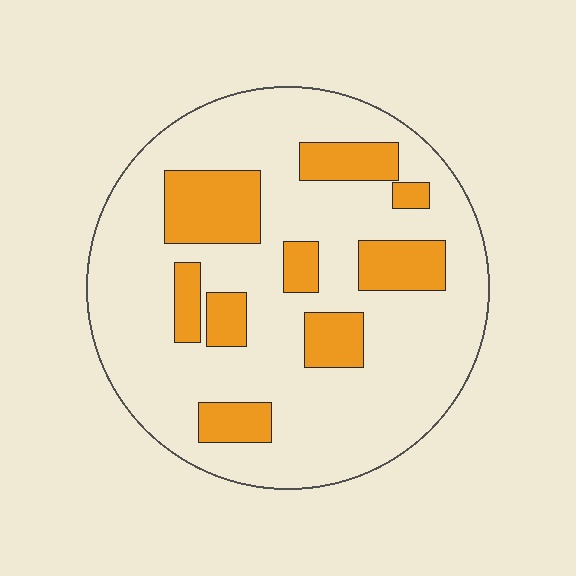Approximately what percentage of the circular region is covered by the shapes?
Approximately 25%.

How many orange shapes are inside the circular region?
9.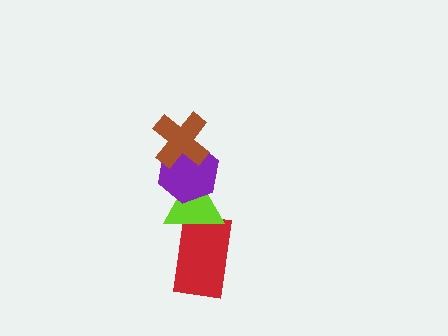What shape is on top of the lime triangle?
The purple hexagon is on top of the lime triangle.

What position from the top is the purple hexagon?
The purple hexagon is 2nd from the top.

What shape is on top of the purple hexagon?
The brown cross is on top of the purple hexagon.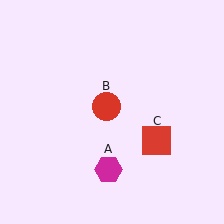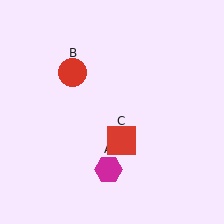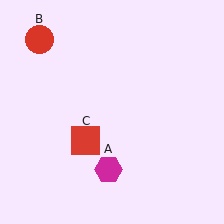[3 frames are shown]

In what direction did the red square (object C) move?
The red square (object C) moved left.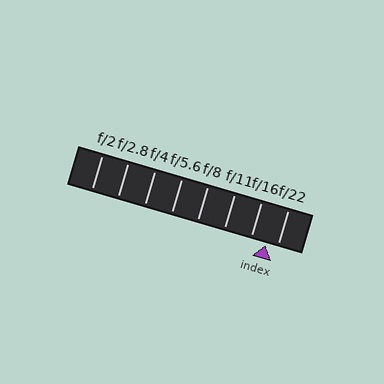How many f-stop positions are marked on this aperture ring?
There are 8 f-stop positions marked.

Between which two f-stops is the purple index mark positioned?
The index mark is between f/16 and f/22.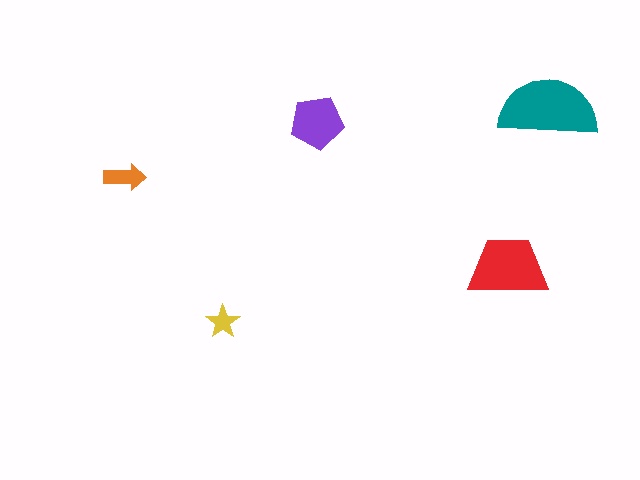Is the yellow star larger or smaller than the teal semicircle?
Smaller.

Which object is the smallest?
The yellow star.